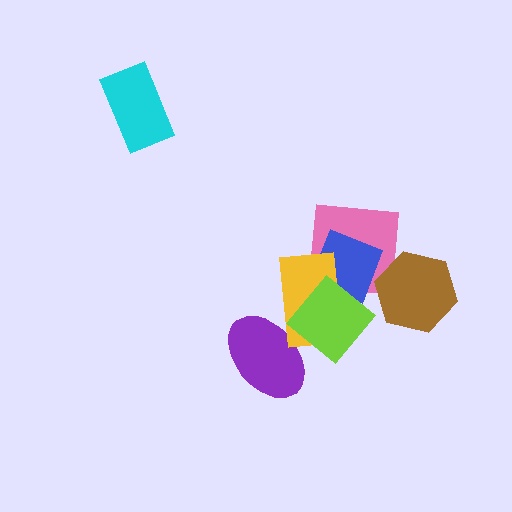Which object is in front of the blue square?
The yellow rectangle is in front of the blue square.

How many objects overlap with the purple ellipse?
1 object overlaps with the purple ellipse.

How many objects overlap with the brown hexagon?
1 object overlaps with the brown hexagon.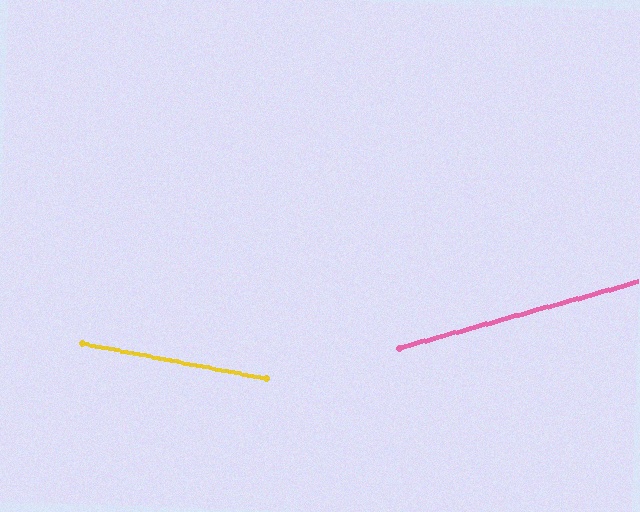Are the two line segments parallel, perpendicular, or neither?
Neither parallel nor perpendicular — they differ by about 26°.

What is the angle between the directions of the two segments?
Approximately 26 degrees.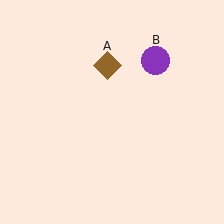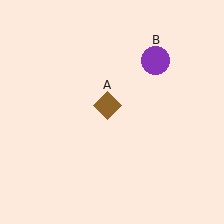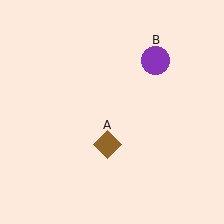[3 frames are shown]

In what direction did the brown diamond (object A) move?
The brown diamond (object A) moved down.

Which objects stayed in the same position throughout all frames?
Purple circle (object B) remained stationary.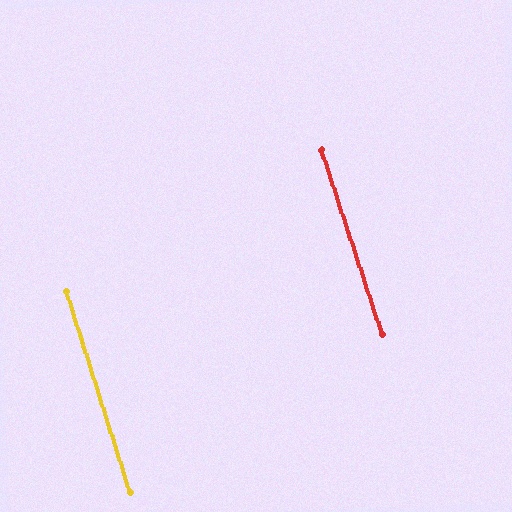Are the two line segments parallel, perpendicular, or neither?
Parallel — their directions differ by only 0.4°.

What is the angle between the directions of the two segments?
Approximately 0 degrees.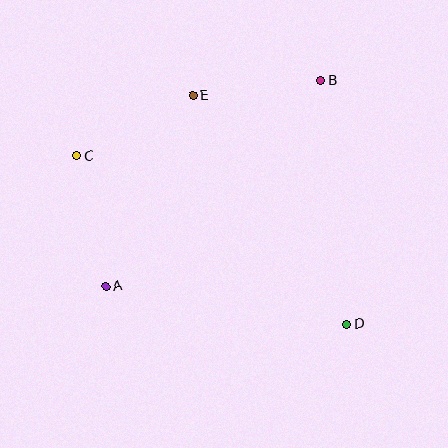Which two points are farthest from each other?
Points C and D are farthest from each other.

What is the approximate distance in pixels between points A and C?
The distance between A and C is approximately 133 pixels.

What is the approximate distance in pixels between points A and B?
The distance between A and B is approximately 298 pixels.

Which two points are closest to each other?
Points B and E are closest to each other.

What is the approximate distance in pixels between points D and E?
The distance between D and E is approximately 276 pixels.